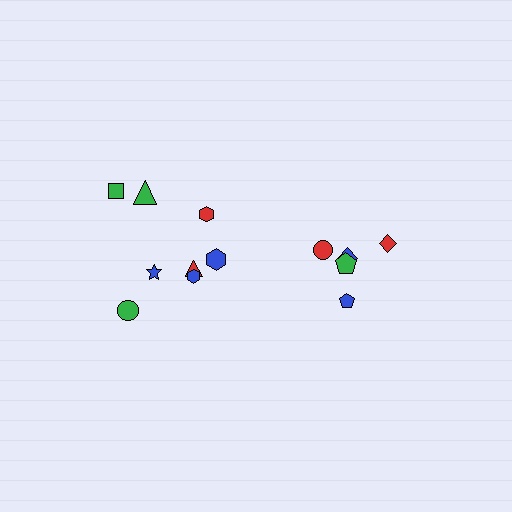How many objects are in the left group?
There are 8 objects.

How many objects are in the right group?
There are 5 objects.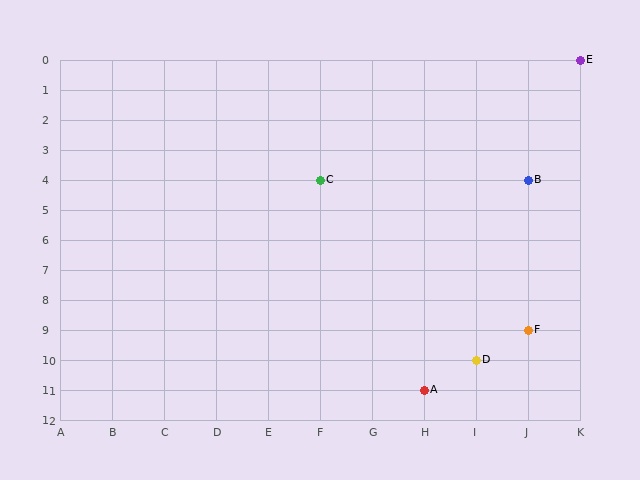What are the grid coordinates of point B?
Point B is at grid coordinates (J, 4).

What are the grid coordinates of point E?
Point E is at grid coordinates (K, 0).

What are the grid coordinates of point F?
Point F is at grid coordinates (J, 9).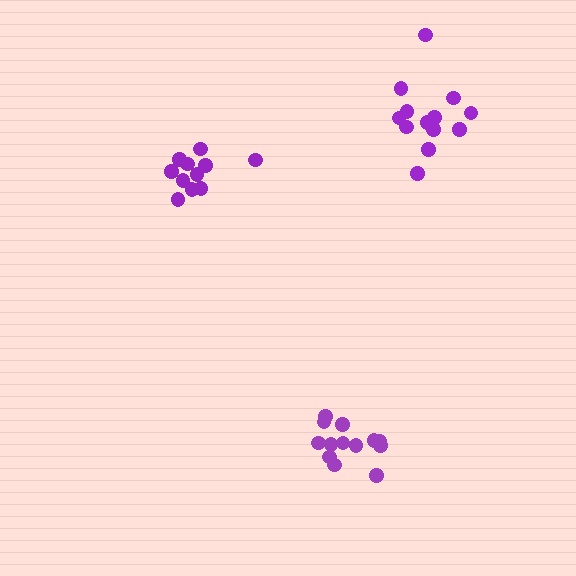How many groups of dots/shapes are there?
There are 3 groups.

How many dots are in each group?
Group 1: 11 dots, Group 2: 13 dots, Group 3: 13 dots (37 total).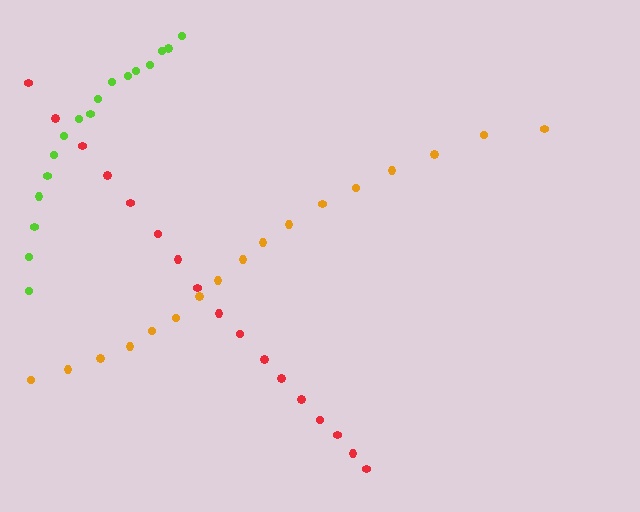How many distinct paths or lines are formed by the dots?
There are 3 distinct paths.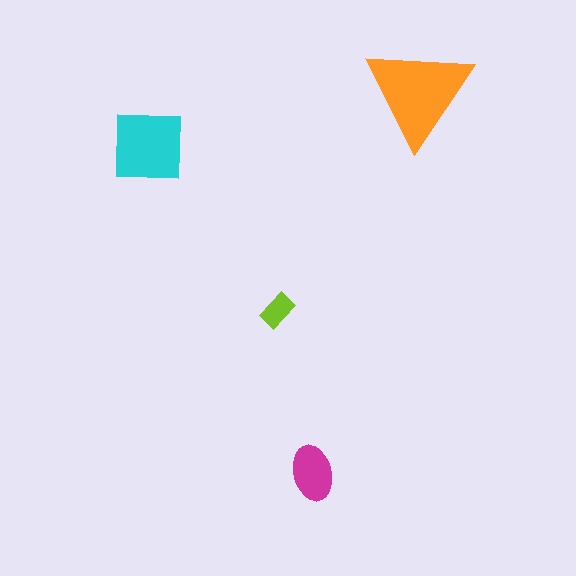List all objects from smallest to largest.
The lime rectangle, the magenta ellipse, the cyan square, the orange triangle.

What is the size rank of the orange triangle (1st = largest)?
1st.